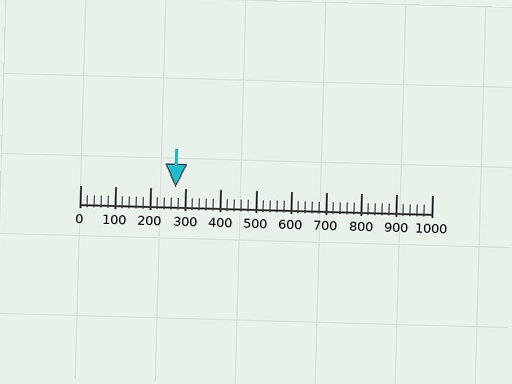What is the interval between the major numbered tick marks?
The major tick marks are spaced 100 units apart.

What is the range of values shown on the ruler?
The ruler shows values from 0 to 1000.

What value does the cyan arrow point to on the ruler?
The cyan arrow points to approximately 271.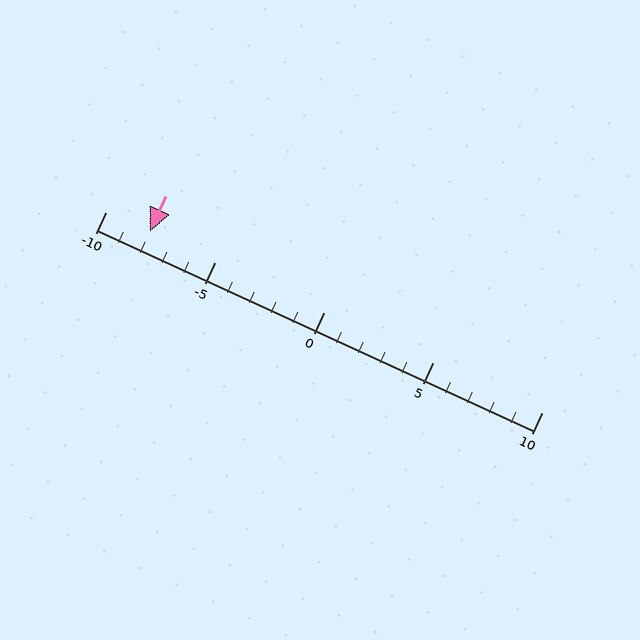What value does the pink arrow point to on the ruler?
The pink arrow points to approximately -8.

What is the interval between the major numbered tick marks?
The major tick marks are spaced 5 units apart.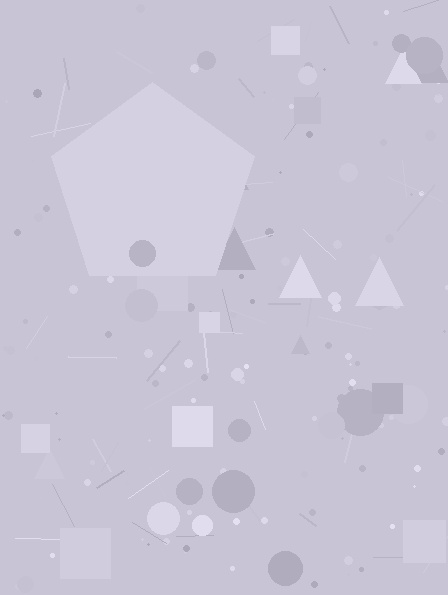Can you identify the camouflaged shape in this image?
The camouflaged shape is a pentagon.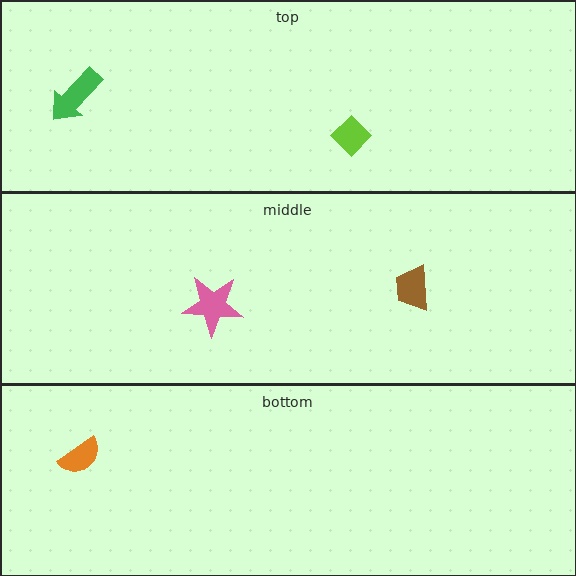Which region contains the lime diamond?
The top region.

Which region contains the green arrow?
The top region.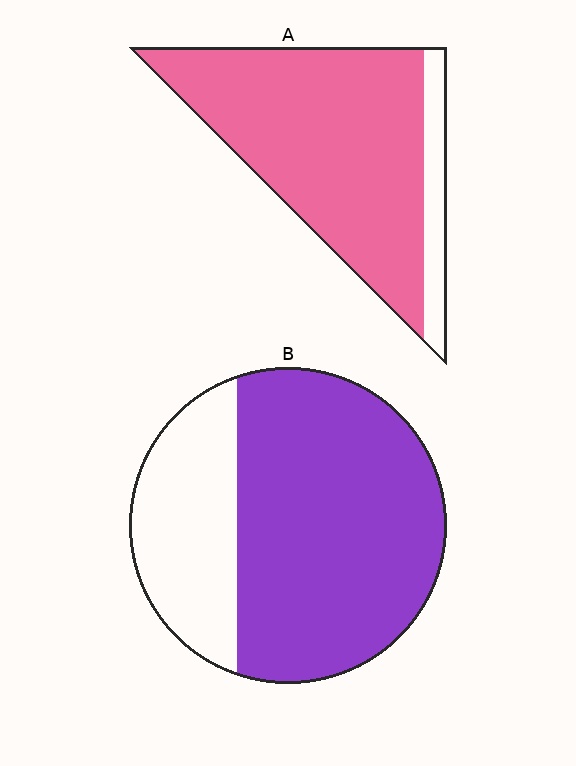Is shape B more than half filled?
Yes.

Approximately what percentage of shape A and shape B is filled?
A is approximately 85% and B is approximately 70%.